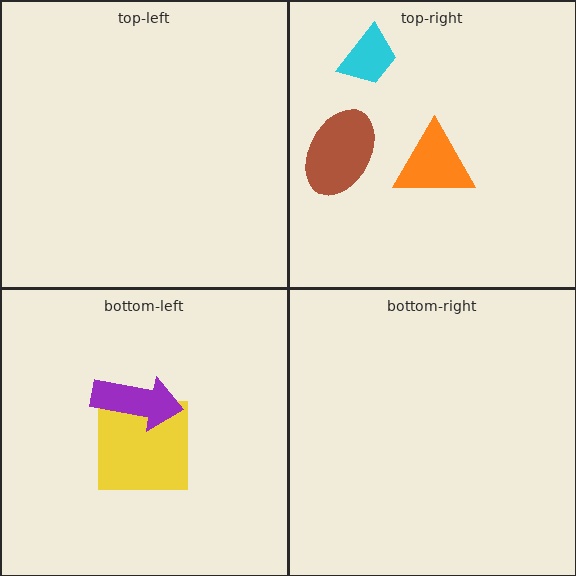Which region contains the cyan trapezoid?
The top-right region.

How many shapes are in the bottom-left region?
2.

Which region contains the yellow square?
The bottom-left region.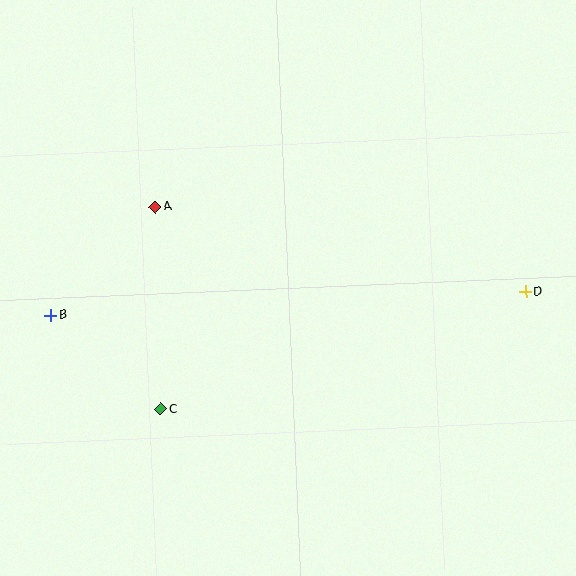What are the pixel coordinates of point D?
Point D is at (526, 292).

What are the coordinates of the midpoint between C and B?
The midpoint between C and B is at (106, 362).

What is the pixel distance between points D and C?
The distance between D and C is 383 pixels.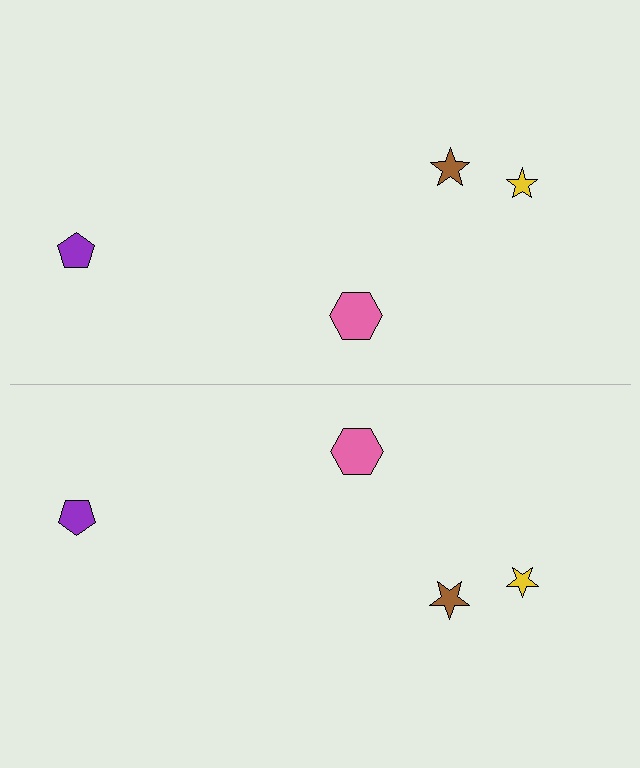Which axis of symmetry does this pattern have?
The pattern has a horizontal axis of symmetry running through the center of the image.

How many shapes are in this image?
There are 8 shapes in this image.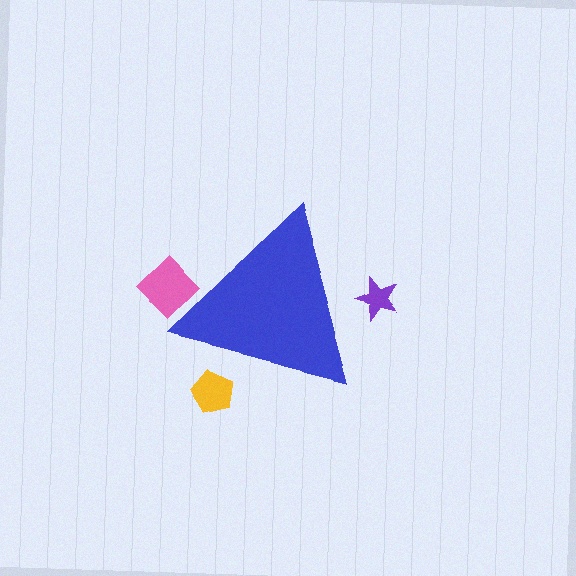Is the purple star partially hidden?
Yes, the purple star is partially hidden behind the blue triangle.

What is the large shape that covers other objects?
A blue triangle.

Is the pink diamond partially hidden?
Yes, the pink diamond is partially hidden behind the blue triangle.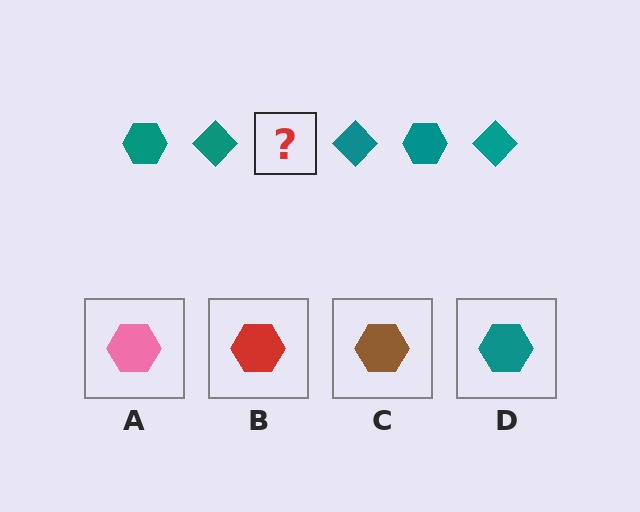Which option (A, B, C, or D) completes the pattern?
D.